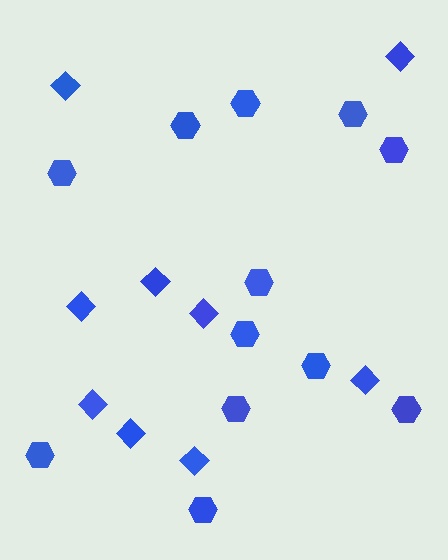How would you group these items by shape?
There are 2 groups: one group of hexagons (12) and one group of diamonds (9).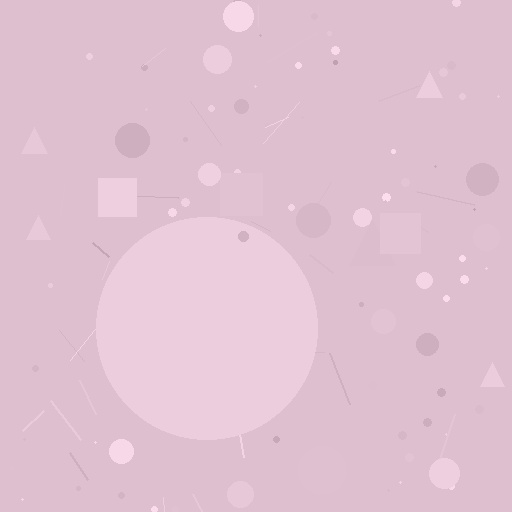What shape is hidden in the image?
A circle is hidden in the image.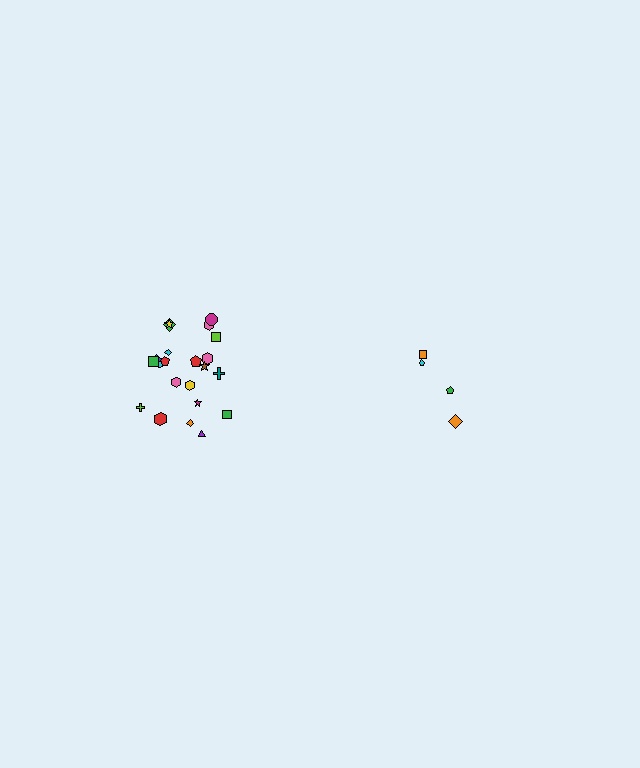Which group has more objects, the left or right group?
The left group.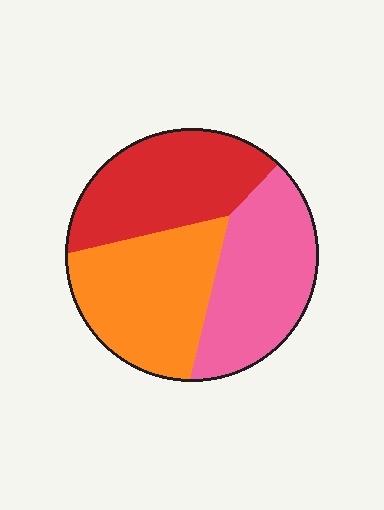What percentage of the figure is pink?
Pink covers about 35% of the figure.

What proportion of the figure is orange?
Orange covers 34% of the figure.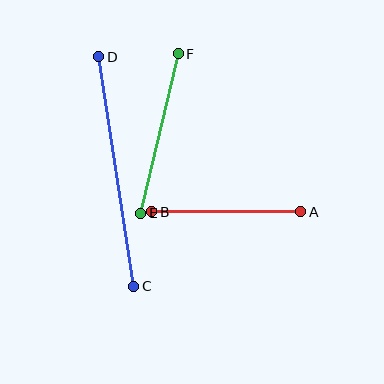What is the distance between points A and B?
The distance is approximately 149 pixels.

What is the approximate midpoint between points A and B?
The midpoint is at approximately (226, 212) pixels.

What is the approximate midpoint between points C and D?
The midpoint is at approximately (116, 171) pixels.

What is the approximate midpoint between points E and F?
The midpoint is at approximately (159, 134) pixels.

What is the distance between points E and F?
The distance is approximately 164 pixels.